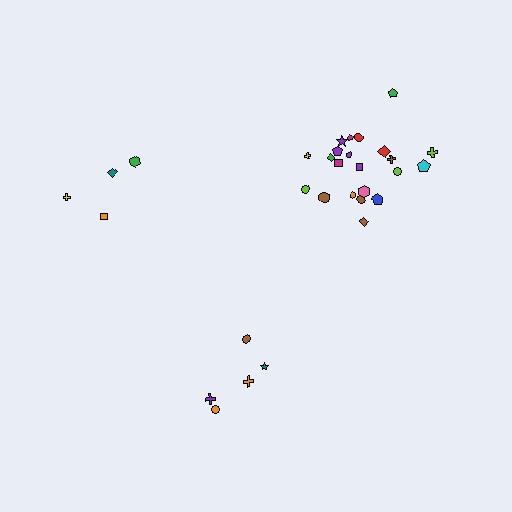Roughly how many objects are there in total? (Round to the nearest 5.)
Roughly 30 objects in total.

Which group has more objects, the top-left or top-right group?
The top-right group.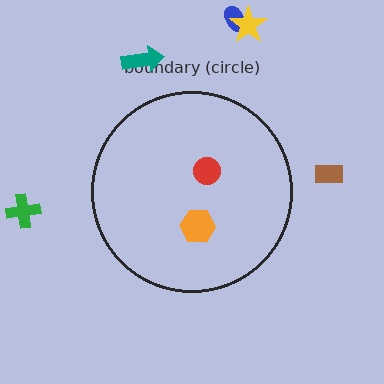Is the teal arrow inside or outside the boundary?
Outside.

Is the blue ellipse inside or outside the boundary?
Outside.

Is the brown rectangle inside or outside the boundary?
Outside.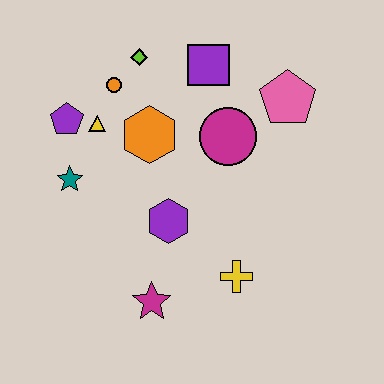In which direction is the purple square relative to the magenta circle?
The purple square is above the magenta circle.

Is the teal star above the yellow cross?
Yes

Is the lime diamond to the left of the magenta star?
Yes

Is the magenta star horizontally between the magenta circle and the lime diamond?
Yes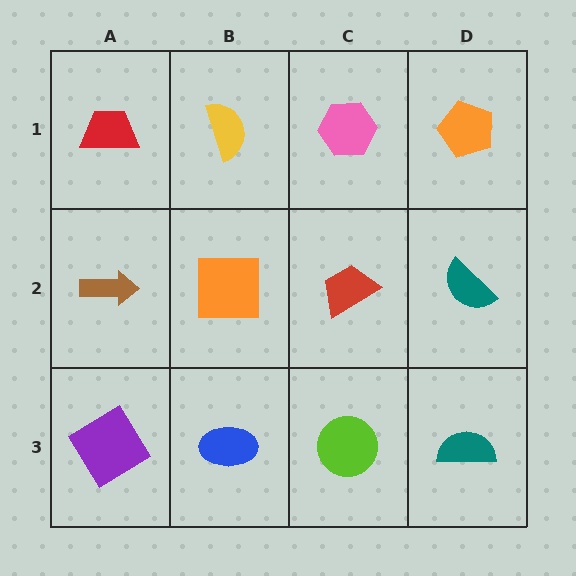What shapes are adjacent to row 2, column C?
A pink hexagon (row 1, column C), a lime circle (row 3, column C), an orange square (row 2, column B), a teal semicircle (row 2, column D).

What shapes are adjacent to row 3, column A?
A brown arrow (row 2, column A), a blue ellipse (row 3, column B).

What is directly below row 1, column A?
A brown arrow.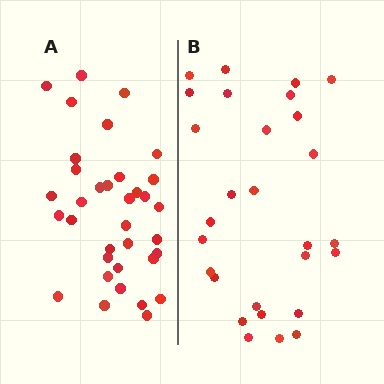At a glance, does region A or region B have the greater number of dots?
Region A (the left region) has more dots.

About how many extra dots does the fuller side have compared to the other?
Region A has roughly 8 or so more dots than region B.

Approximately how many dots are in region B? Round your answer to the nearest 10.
About 30 dots. (The exact count is 28, which rounds to 30.)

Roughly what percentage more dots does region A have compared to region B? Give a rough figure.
About 25% more.